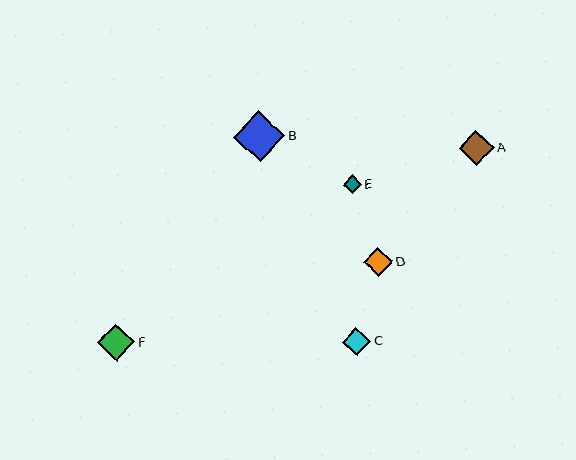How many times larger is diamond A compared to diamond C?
Diamond A is approximately 1.2 times the size of diamond C.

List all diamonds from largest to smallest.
From largest to smallest: B, F, A, D, C, E.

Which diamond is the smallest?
Diamond E is the smallest with a size of approximately 18 pixels.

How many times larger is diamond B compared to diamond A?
Diamond B is approximately 1.5 times the size of diamond A.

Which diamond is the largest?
Diamond B is the largest with a size of approximately 51 pixels.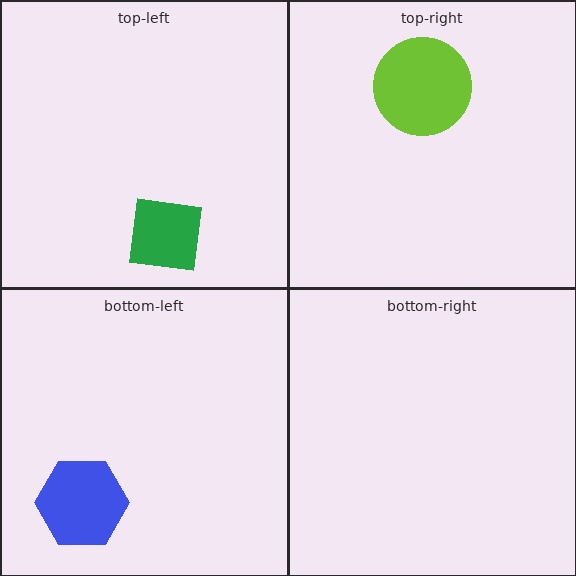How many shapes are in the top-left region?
1.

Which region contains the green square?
The top-left region.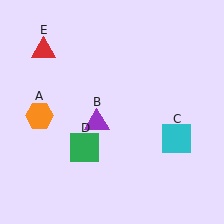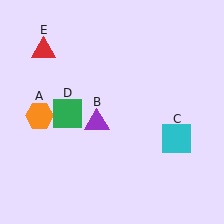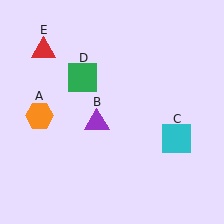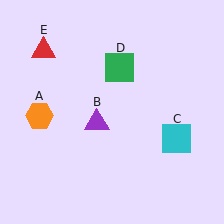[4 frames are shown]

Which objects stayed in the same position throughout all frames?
Orange hexagon (object A) and purple triangle (object B) and cyan square (object C) and red triangle (object E) remained stationary.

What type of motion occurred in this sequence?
The green square (object D) rotated clockwise around the center of the scene.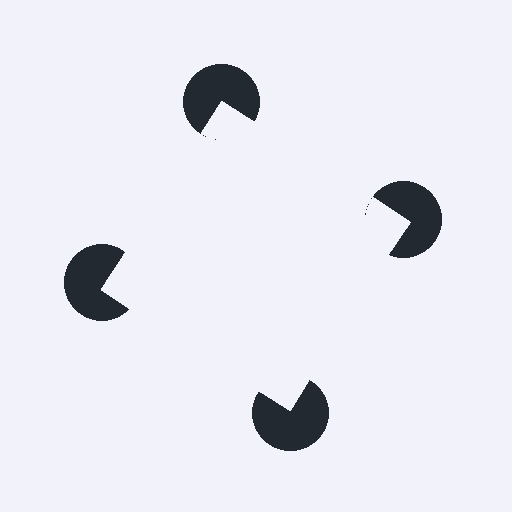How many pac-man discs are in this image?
There are 4 — one at each vertex of the illusory square.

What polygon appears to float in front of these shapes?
An illusory square — its edges are inferred from the aligned wedge cuts in the pac-man discs, not physically drawn.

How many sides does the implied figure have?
4 sides.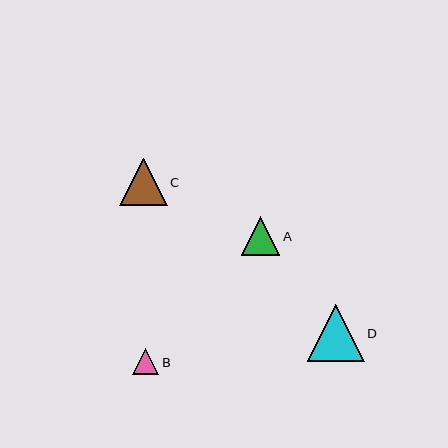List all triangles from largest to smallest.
From largest to smallest: D, C, A, B.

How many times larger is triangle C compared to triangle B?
Triangle C is approximately 1.8 times the size of triangle B.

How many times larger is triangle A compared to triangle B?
Triangle A is approximately 1.5 times the size of triangle B.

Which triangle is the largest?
Triangle D is the largest with a size of approximately 57 pixels.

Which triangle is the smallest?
Triangle B is the smallest with a size of approximately 26 pixels.